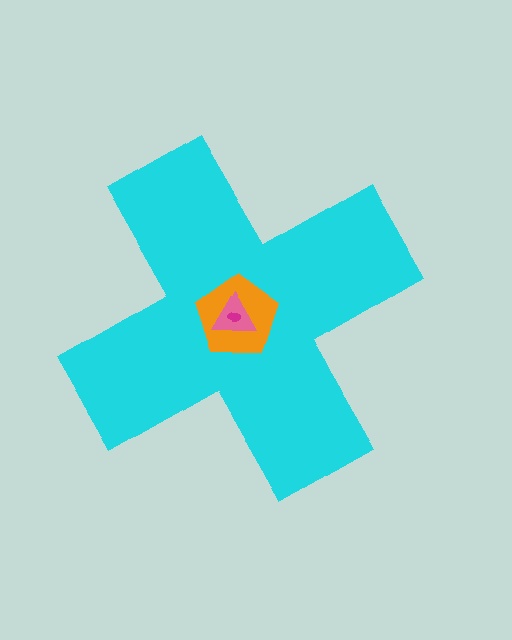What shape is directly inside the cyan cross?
The orange pentagon.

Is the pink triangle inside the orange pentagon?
Yes.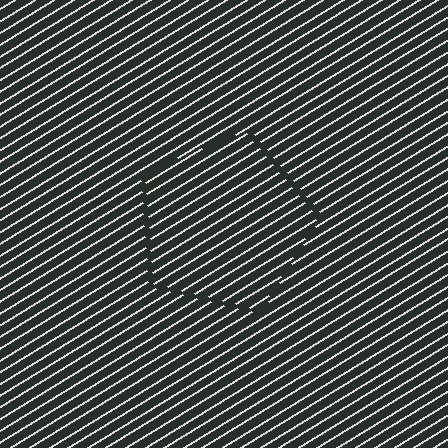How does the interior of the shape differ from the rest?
The interior of the shape contains the same grating, shifted by half a period — the contour is defined by the phase discontinuity where line-ends from the inner and outer gratings abut.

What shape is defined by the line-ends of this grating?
An illusory pentagon. The interior of the shape contains the same grating, shifted by half a period — the contour is defined by the phase discontinuity where line-ends from the inner and outer gratings abut.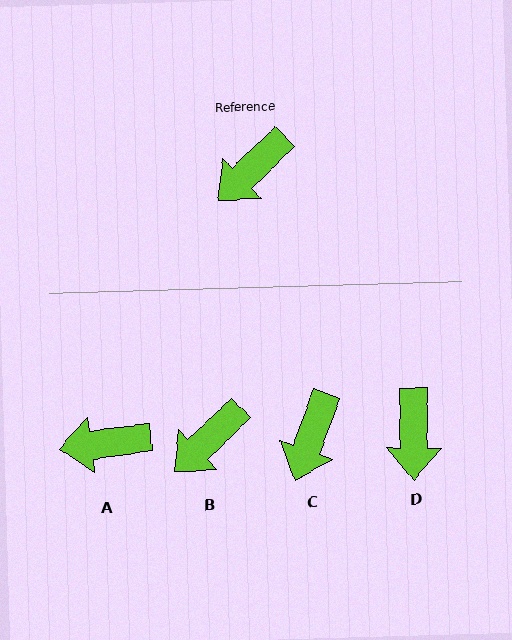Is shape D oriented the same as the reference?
No, it is off by about 46 degrees.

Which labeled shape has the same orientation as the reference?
B.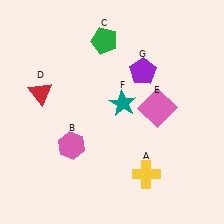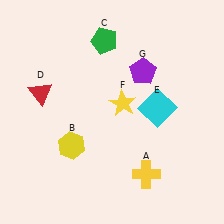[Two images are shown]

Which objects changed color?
B changed from pink to yellow. E changed from pink to cyan. F changed from teal to yellow.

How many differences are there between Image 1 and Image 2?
There are 3 differences between the two images.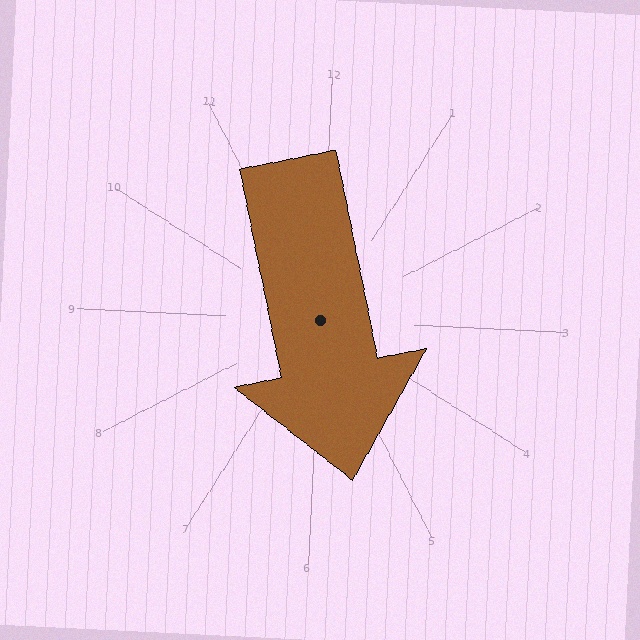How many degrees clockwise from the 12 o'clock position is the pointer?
Approximately 166 degrees.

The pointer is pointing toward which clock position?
Roughly 6 o'clock.